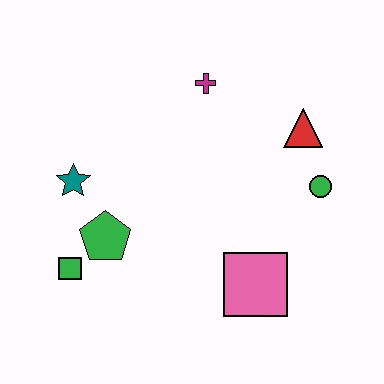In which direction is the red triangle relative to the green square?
The red triangle is to the right of the green square.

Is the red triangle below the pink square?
No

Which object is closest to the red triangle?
The green circle is closest to the red triangle.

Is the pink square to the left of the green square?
No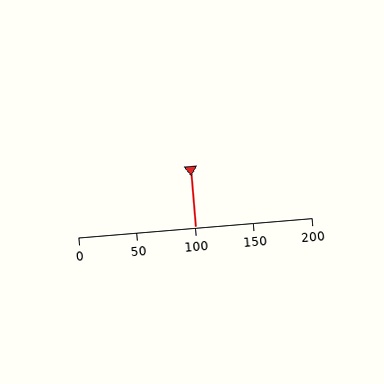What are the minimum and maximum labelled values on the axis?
The axis runs from 0 to 200.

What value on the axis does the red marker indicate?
The marker indicates approximately 100.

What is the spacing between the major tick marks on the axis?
The major ticks are spaced 50 apart.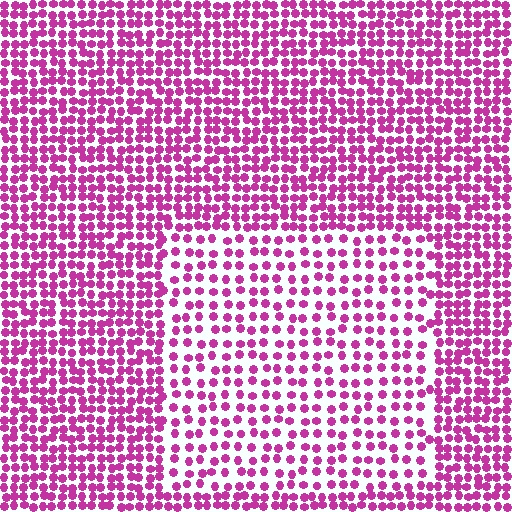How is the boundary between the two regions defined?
The boundary is defined by a change in element density (approximately 1.8x ratio). All elements are the same color, size, and shape.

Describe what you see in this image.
The image contains small magenta elements arranged at two different densities. A rectangle-shaped region is visible where the elements are less densely packed than the surrounding area.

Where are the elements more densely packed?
The elements are more densely packed outside the rectangle boundary.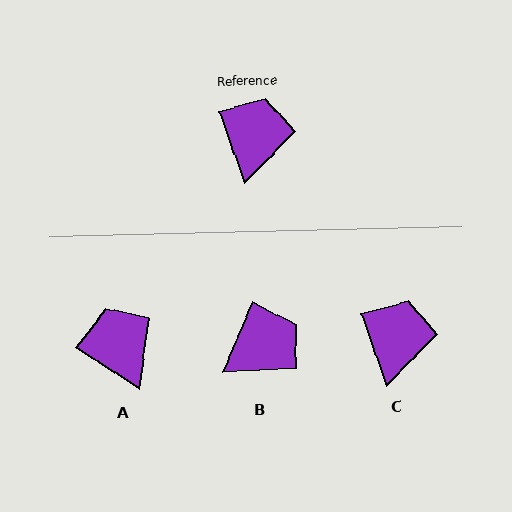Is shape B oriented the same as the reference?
No, it is off by about 42 degrees.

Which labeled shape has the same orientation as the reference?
C.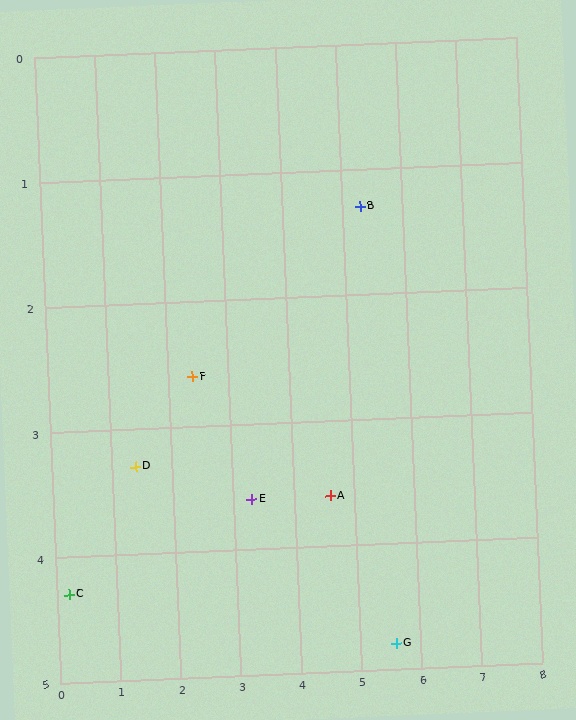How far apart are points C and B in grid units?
Points C and B are about 5.9 grid units apart.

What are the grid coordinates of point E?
Point E is at approximately (3.3, 3.6).